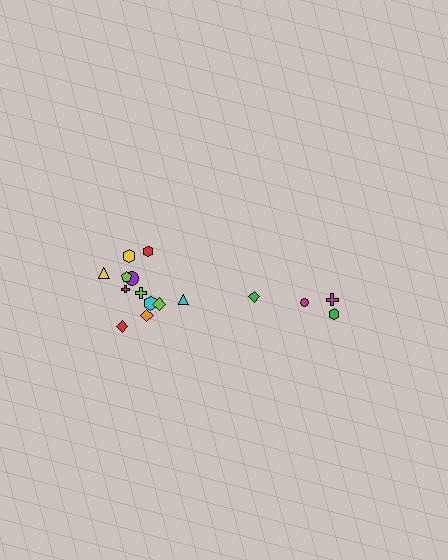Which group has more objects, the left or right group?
The left group.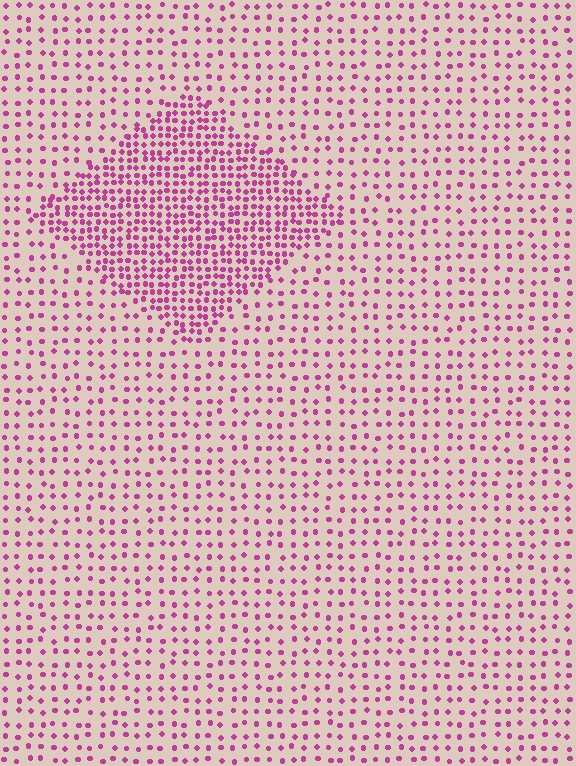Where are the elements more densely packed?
The elements are more densely packed inside the diamond boundary.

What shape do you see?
I see a diamond.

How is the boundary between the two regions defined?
The boundary is defined by a change in element density (approximately 2.4x ratio). All elements are the same color, size, and shape.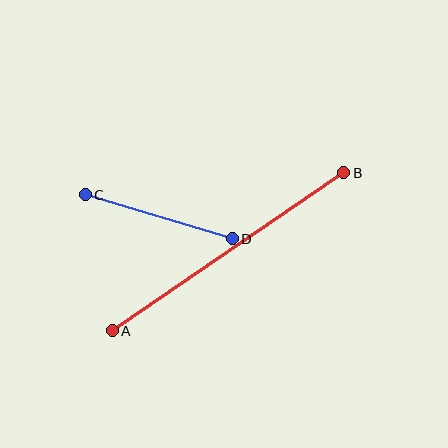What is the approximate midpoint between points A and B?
The midpoint is at approximately (228, 252) pixels.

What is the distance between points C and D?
The distance is approximately 154 pixels.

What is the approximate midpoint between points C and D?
The midpoint is at approximately (159, 217) pixels.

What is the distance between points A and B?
The distance is approximately 280 pixels.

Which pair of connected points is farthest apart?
Points A and B are farthest apart.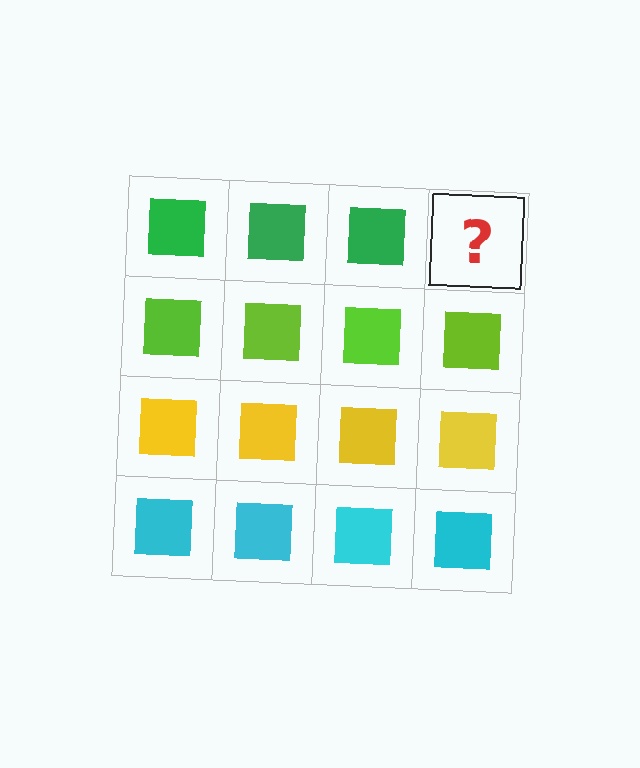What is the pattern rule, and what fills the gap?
The rule is that each row has a consistent color. The gap should be filled with a green square.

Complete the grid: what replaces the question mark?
The question mark should be replaced with a green square.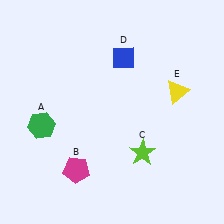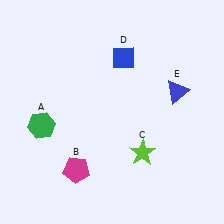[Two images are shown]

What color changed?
The triangle (E) changed from yellow in Image 1 to blue in Image 2.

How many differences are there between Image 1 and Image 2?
There is 1 difference between the two images.